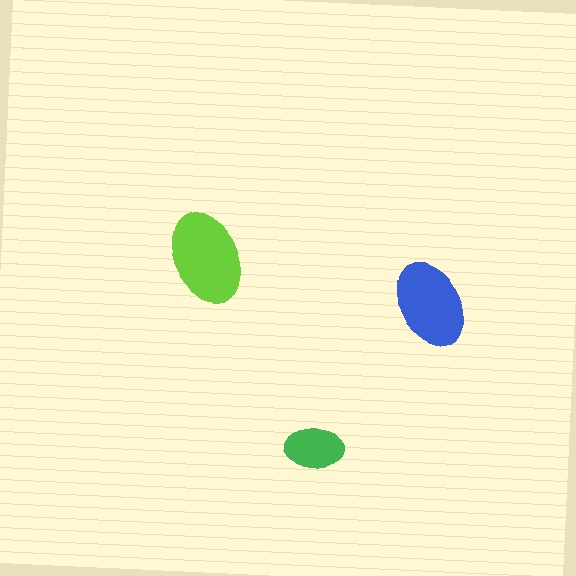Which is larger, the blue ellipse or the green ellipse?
The blue one.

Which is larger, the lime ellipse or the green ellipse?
The lime one.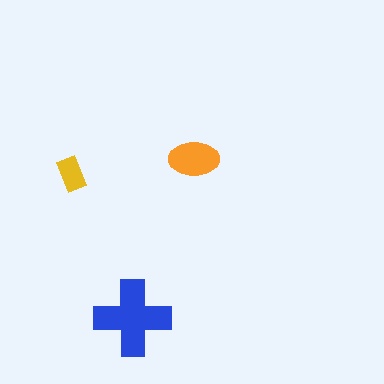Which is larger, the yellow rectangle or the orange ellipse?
The orange ellipse.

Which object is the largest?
The blue cross.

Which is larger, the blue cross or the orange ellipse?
The blue cross.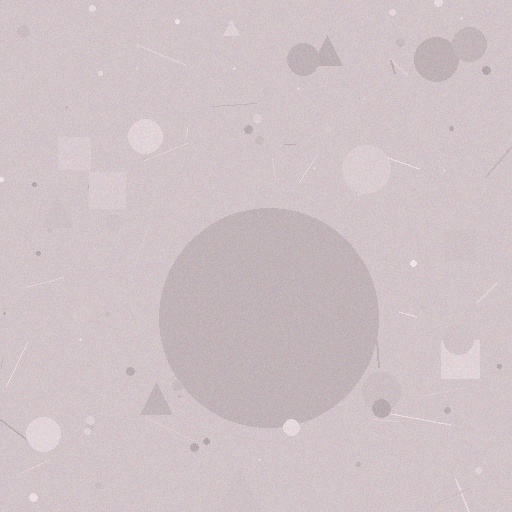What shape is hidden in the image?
A circle is hidden in the image.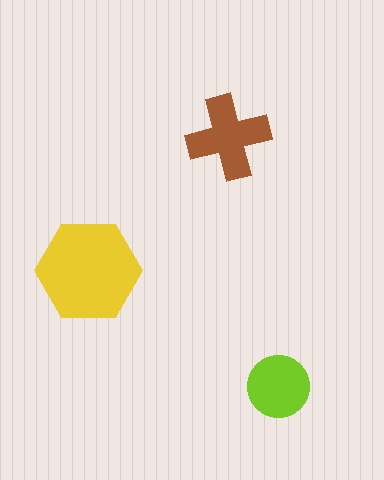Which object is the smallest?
The lime circle.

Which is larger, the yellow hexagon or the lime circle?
The yellow hexagon.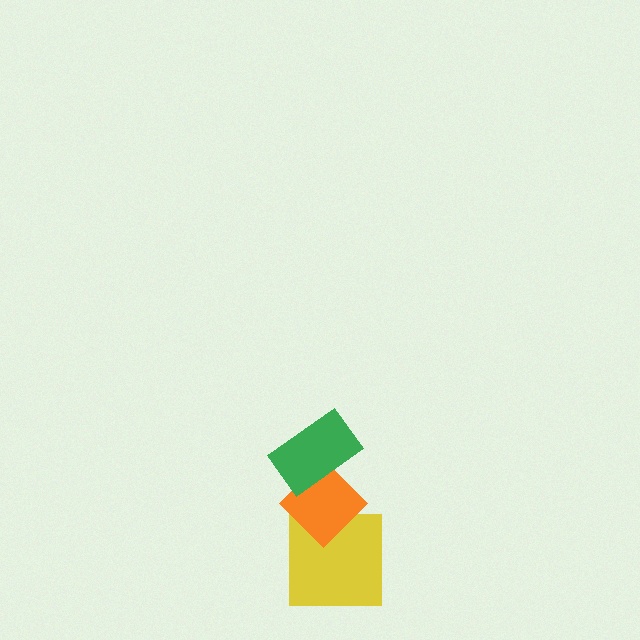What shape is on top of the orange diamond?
The green rectangle is on top of the orange diamond.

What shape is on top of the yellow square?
The orange diamond is on top of the yellow square.